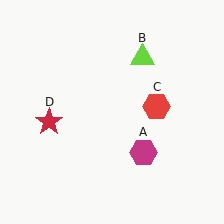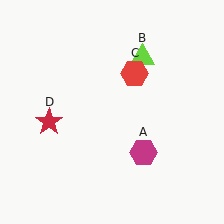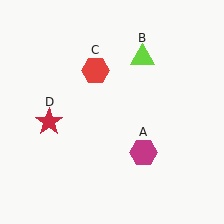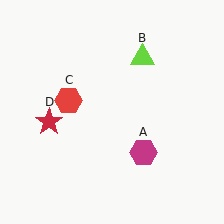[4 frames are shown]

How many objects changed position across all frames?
1 object changed position: red hexagon (object C).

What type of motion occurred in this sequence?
The red hexagon (object C) rotated counterclockwise around the center of the scene.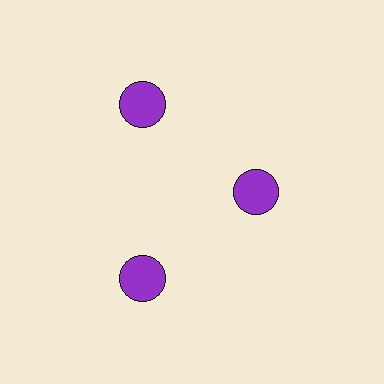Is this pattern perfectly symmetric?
No. The 3 purple circles are arranged in a ring, but one element near the 3 o'clock position is pulled inward toward the center, breaking the 3-fold rotational symmetry.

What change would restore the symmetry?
The symmetry would be restored by moving it outward, back onto the ring so that all 3 circles sit at equal angles and equal distance from the center.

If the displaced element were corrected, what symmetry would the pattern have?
It would have 3-fold rotational symmetry — the pattern would map onto itself every 120 degrees.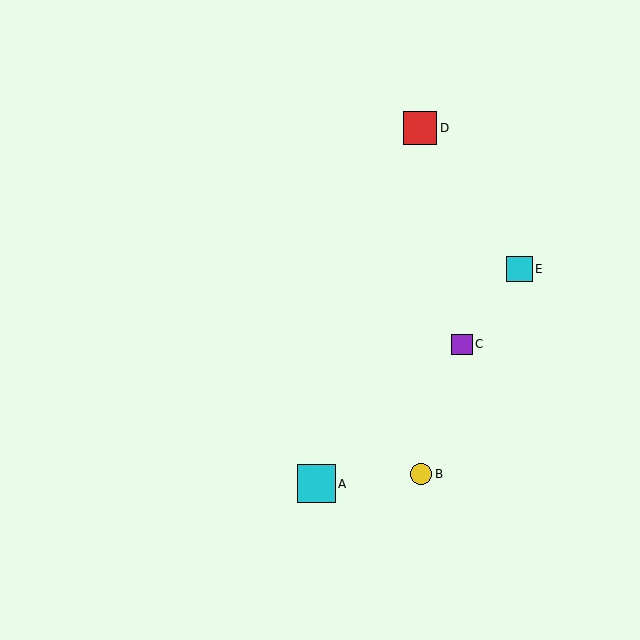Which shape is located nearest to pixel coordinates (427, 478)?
The yellow circle (labeled B) at (421, 474) is nearest to that location.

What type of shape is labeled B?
Shape B is a yellow circle.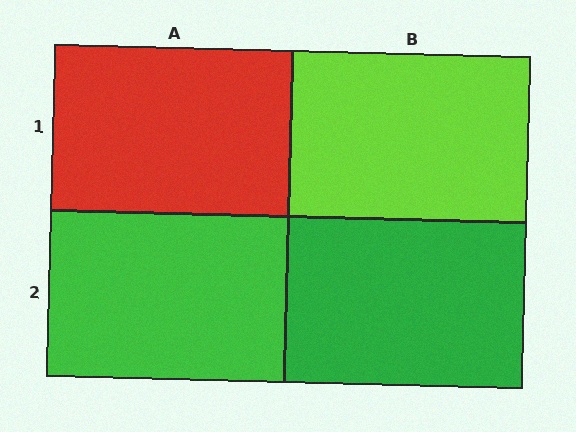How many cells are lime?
1 cell is lime.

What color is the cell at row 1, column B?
Lime.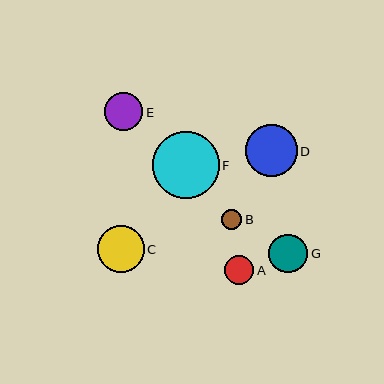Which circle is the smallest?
Circle B is the smallest with a size of approximately 20 pixels.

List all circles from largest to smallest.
From largest to smallest: F, D, C, G, E, A, B.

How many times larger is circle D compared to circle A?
Circle D is approximately 1.8 times the size of circle A.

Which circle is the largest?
Circle F is the largest with a size of approximately 67 pixels.